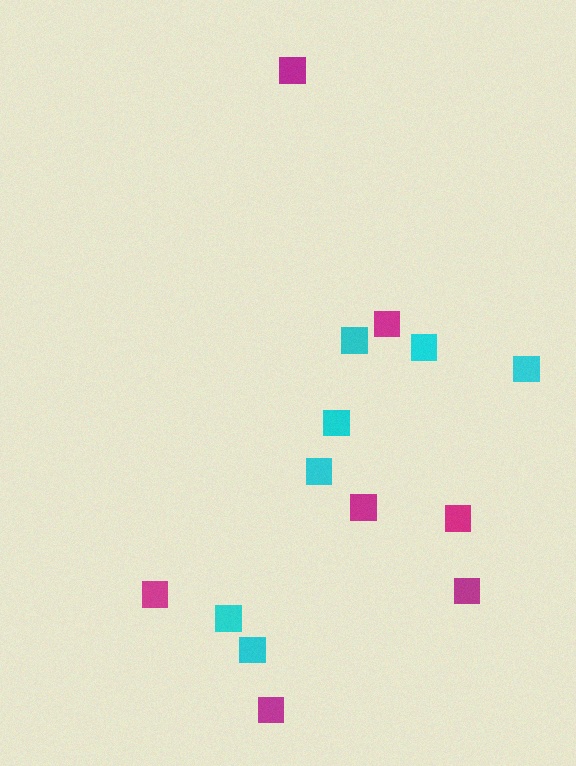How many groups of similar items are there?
There are 2 groups: one group of cyan squares (7) and one group of magenta squares (7).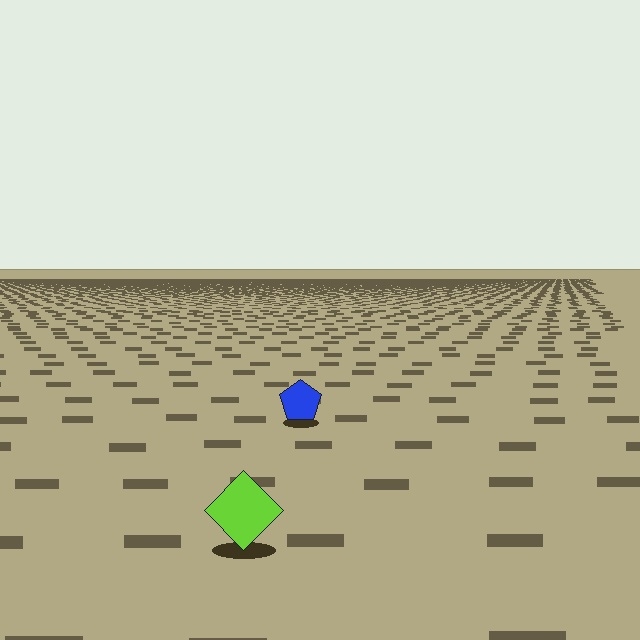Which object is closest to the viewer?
The lime diamond is closest. The texture marks near it are larger and more spread out.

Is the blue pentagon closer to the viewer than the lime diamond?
No. The lime diamond is closer — you can tell from the texture gradient: the ground texture is coarser near it.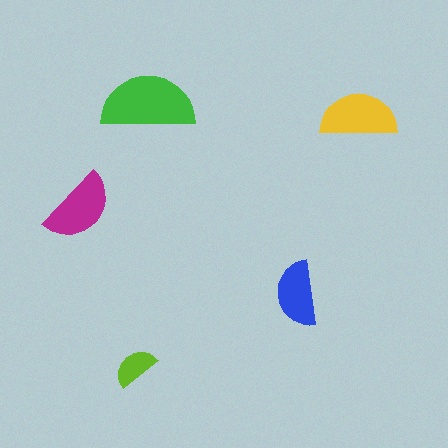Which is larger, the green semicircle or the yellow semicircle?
The green one.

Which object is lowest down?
The lime semicircle is bottommost.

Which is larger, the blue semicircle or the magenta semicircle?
The magenta one.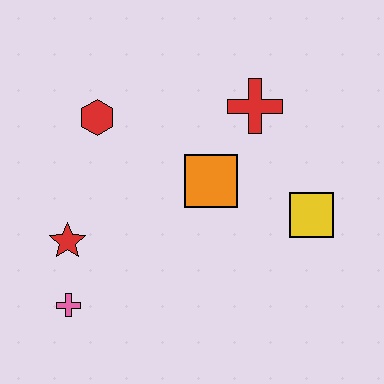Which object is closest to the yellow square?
The orange square is closest to the yellow square.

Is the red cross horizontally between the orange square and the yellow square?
Yes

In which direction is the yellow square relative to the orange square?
The yellow square is to the right of the orange square.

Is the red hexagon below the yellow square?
No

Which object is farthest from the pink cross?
The red cross is farthest from the pink cross.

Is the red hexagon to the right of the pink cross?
Yes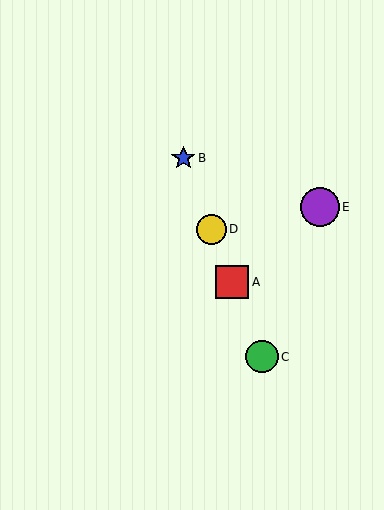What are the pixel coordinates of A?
Object A is at (232, 282).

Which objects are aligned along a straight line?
Objects A, B, C, D are aligned along a straight line.